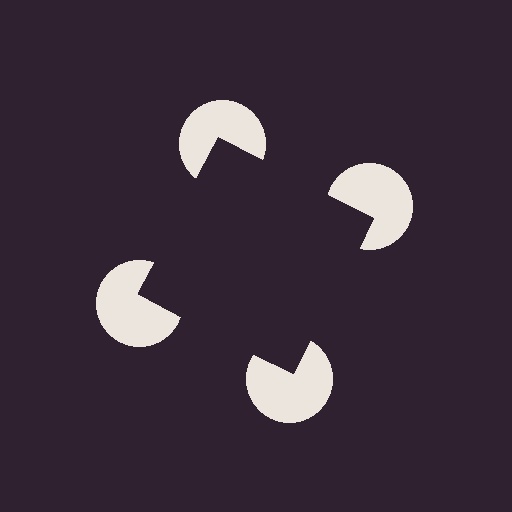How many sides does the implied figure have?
4 sides.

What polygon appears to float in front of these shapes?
An illusory square — its edges are inferred from the aligned wedge cuts in the pac-man discs, not physically drawn.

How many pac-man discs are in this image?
There are 4 — one at each vertex of the illusory square.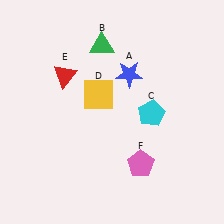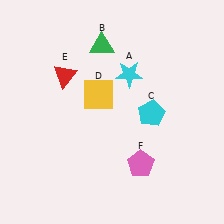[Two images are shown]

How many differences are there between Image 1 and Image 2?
There is 1 difference between the two images.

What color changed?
The star (A) changed from blue in Image 1 to cyan in Image 2.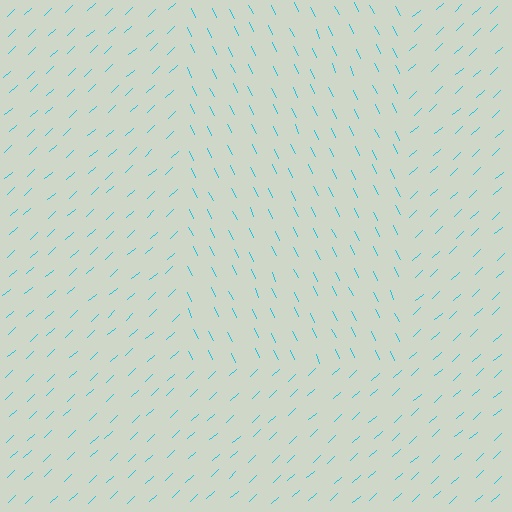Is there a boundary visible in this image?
Yes, there is a texture boundary formed by a change in line orientation.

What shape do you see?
I see a rectangle.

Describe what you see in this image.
The image is filled with small cyan line segments. A rectangle region in the image has lines oriented differently from the surrounding lines, creating a visible texture boundary.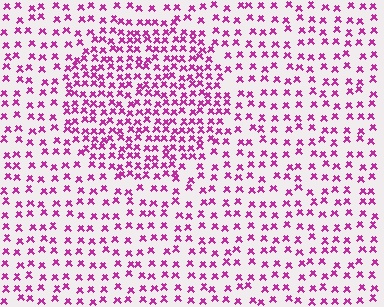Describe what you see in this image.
The image contains small magenta elements arranged at two different densities. A circle-shaped region is visible where the elements are more densely packed than the surrounding area.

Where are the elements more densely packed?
The elements are more densely packed inside the circle boundary.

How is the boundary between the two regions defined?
The boundary is defined by a change in element density (approximately 1.9x ratio). All elements are the same color, size, and shape.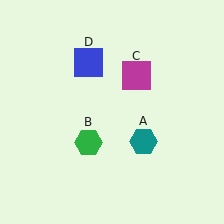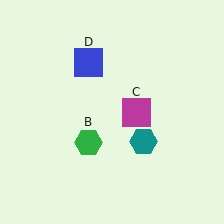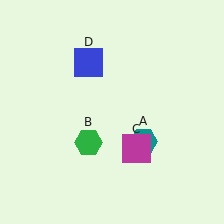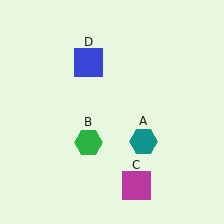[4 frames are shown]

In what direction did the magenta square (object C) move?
The magenta square (object C) moved down.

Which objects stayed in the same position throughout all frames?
Teal hexagon (object A) and green hexagon (object B) and blue square (object D) remained stationary.